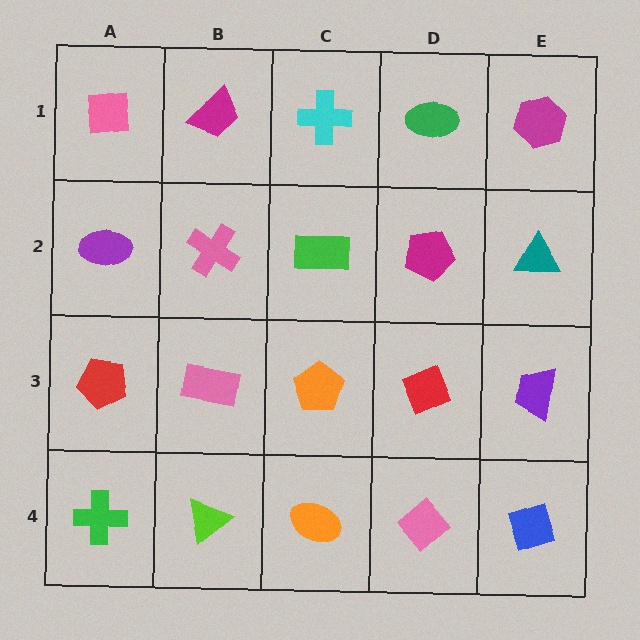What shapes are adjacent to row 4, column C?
An orange pentagon (row 3, column C), a lime triangle (row 4, column B), a pink diamond (row 4, column D).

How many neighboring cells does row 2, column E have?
3.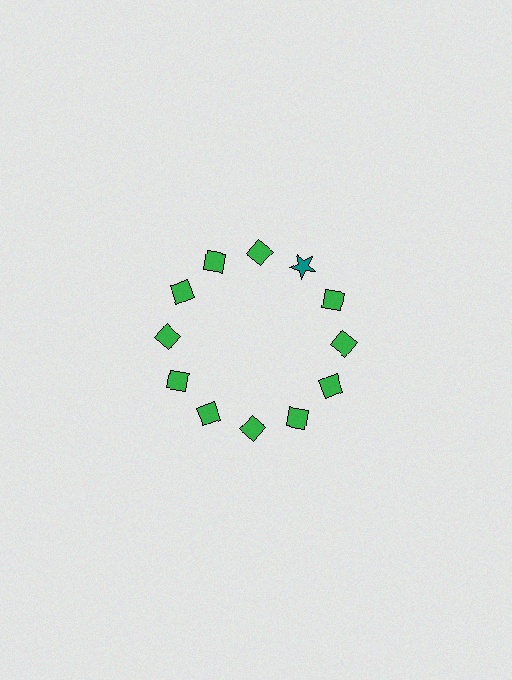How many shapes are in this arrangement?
There are 12 shapes arranged in a ring pattern.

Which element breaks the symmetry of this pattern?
The teal star at roughly the 1 o'clock position breaks the symmetry. All other shapes are green diamonds.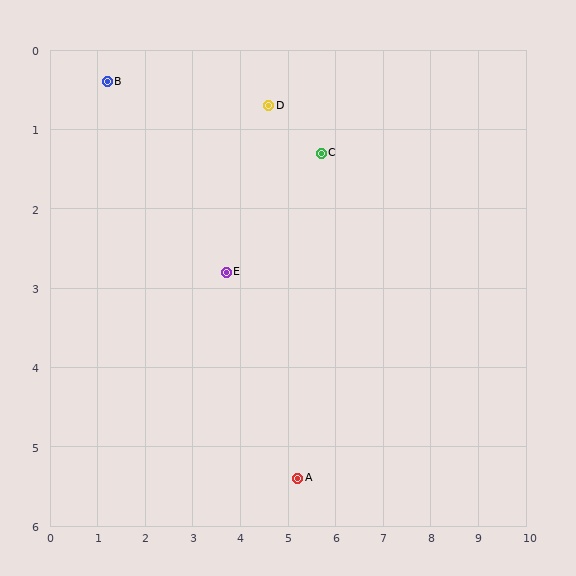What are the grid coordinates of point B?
Point B is at approximately (1.2, 0.4).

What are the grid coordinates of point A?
Point A is at approximately (5.2, 5.4).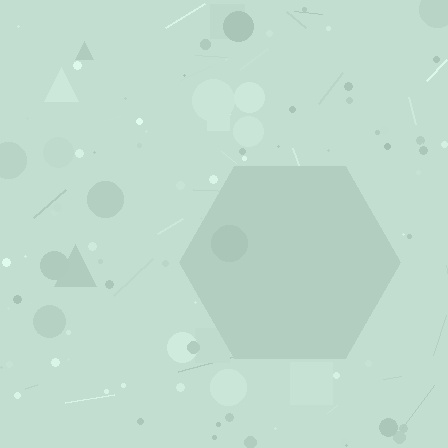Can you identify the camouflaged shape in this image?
The camouflaged shape is a hexagon.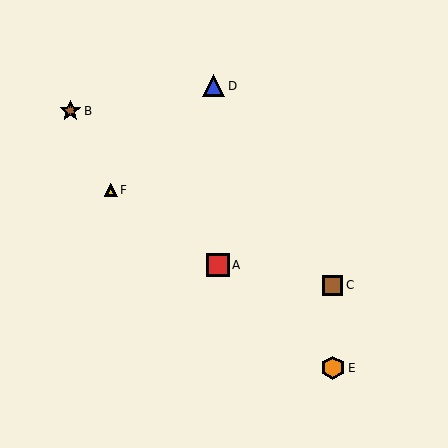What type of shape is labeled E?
Shape E is an orange hexagon.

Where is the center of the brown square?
The center of the brown square is at (332, 286).